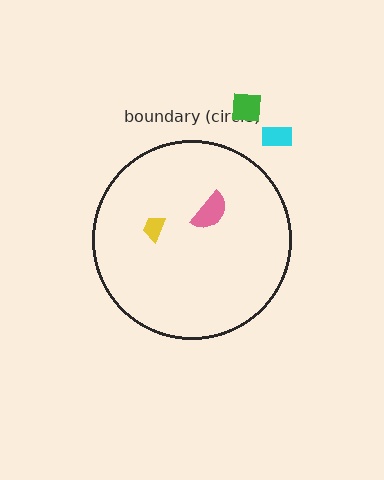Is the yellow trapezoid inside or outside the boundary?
Inside.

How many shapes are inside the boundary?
2 inside, 2 outside.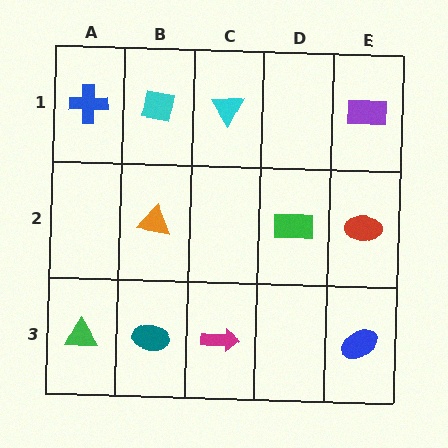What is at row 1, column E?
A purple rectangle.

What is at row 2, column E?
A red ellipse.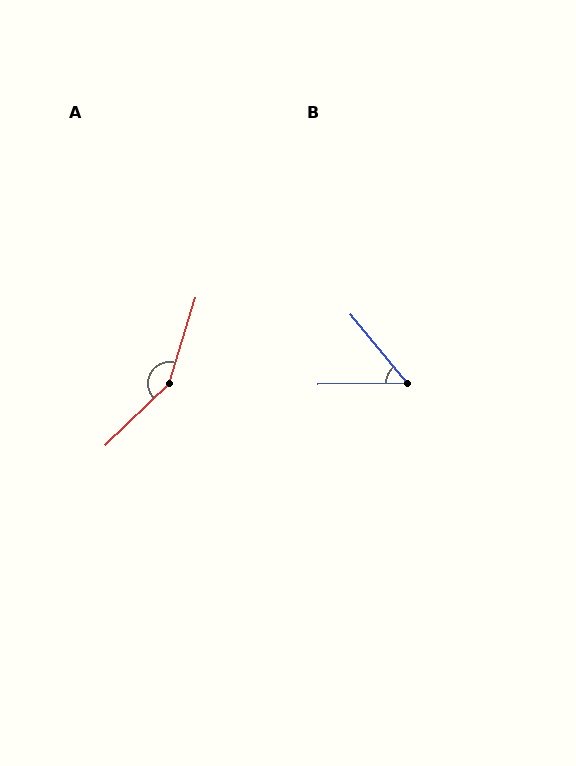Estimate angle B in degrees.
Approximately 51 degrees.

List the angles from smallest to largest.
B (51°), A (152°).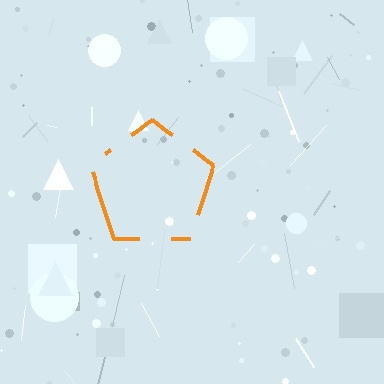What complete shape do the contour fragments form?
The contour fragments form a pentagon.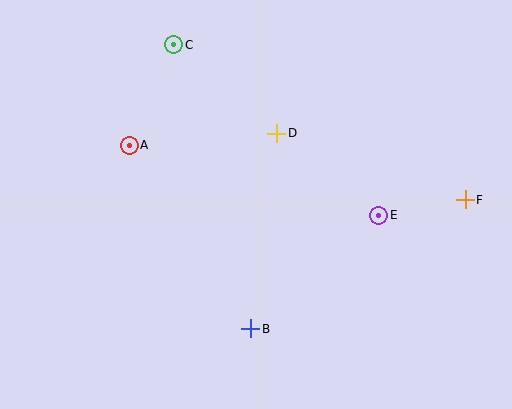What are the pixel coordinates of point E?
Point E is at (379, 215).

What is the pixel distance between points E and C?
The distance between E and C is 267 pixels.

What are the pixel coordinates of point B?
Point B is at (251, 329).